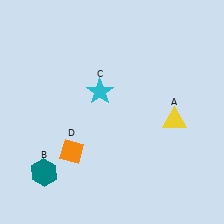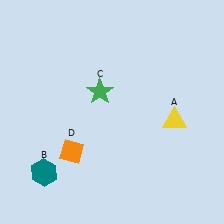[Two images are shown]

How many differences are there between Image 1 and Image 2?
There is 1 difference between the two images.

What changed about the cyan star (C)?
In Image 1, C is cyan. In Image 2, it changed to green.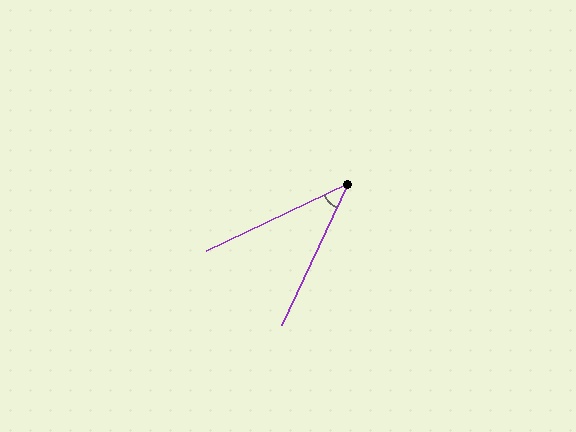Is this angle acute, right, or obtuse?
It is acute.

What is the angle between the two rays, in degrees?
Approximately 39 degrees.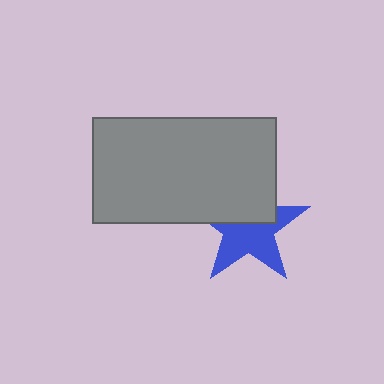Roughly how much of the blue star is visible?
About half of it is visible (roughly 58%).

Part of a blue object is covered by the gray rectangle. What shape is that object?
It is a star.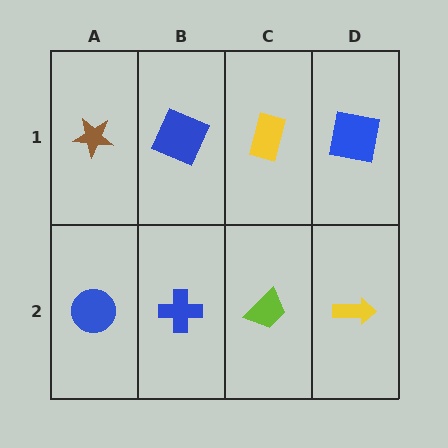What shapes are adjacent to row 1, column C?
A lime trapezoid (row 2, column C), a blue square (row 1, column B), a blue square (row 1, column D).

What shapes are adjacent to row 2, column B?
A blue square (row 1, column B), a blue circle (row 2, column A), a lime trapezoid (row 2, column C).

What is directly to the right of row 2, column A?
A blue cross.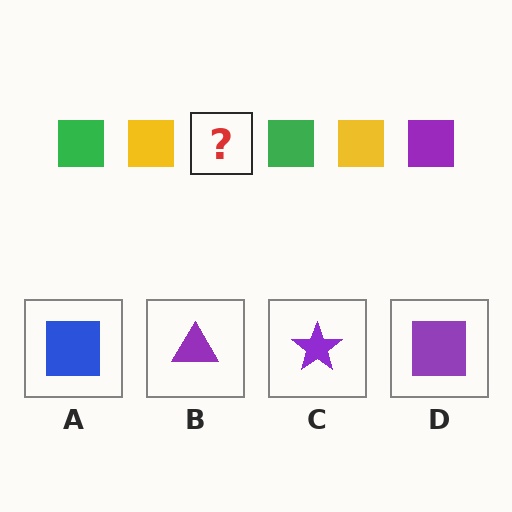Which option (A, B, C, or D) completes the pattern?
D.